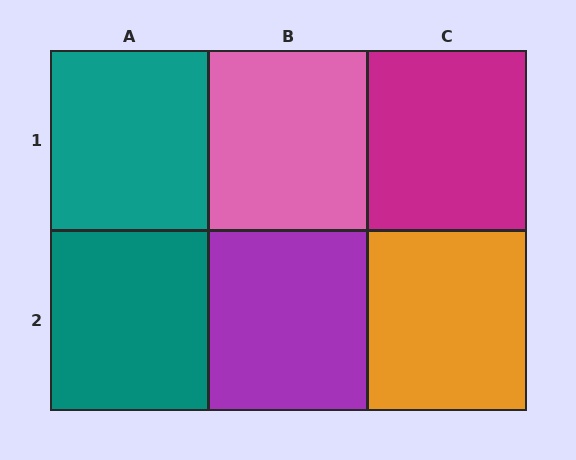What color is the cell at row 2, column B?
Purple.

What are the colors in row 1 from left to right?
Teal, pink, magenta.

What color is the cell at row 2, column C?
Orange.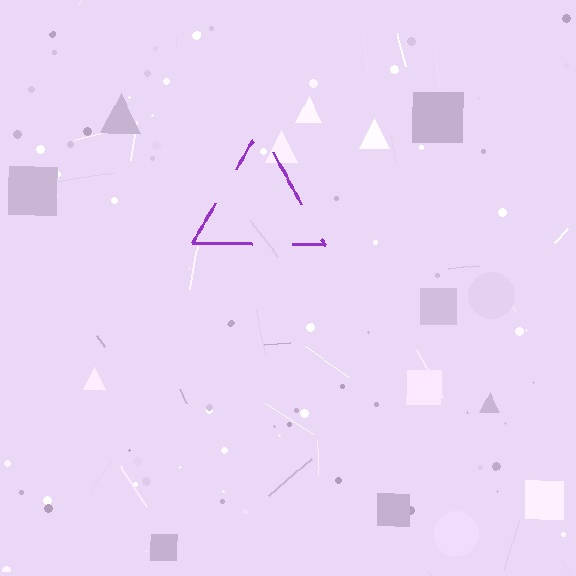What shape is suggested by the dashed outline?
The dashed outline suggests a triangle.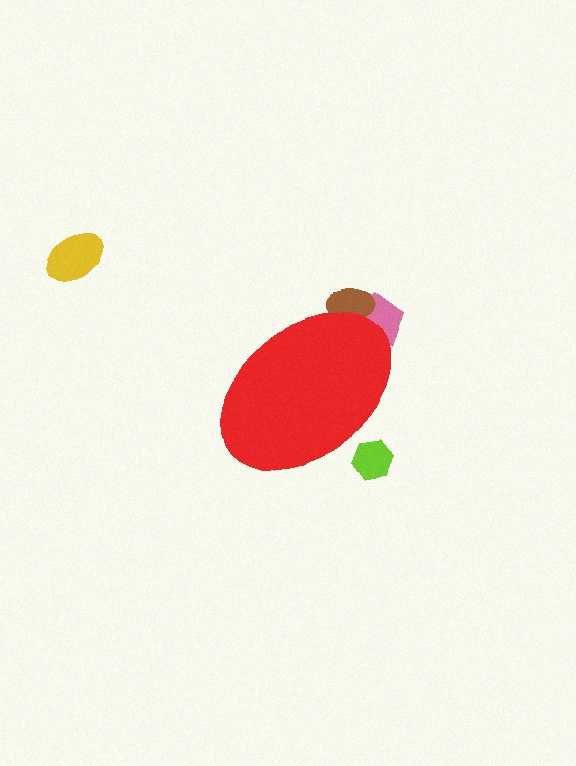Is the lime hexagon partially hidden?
Yes, the lime hexagon is partially hidden behind the red ellipse.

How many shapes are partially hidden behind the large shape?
3 shapes are partially hidden.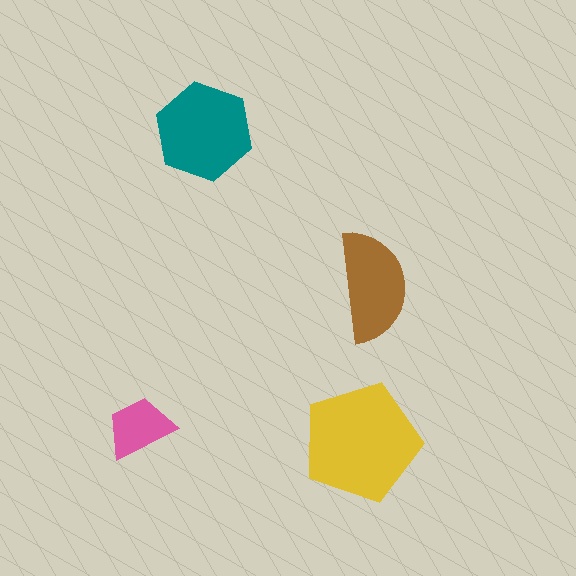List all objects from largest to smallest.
The yellow pentagon, the teal hexagon, the brown semicircle, the pink trapezoid.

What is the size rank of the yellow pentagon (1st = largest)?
1st.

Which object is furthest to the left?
The pink trapezoid is leftmost.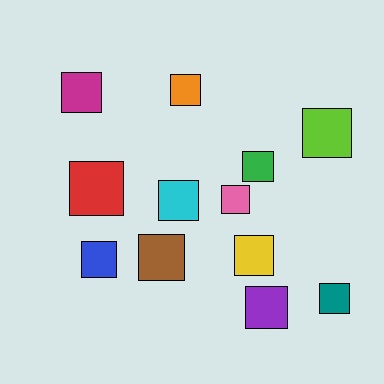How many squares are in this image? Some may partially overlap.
There are 12 squares.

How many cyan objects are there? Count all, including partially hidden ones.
There is 1 cyan object.